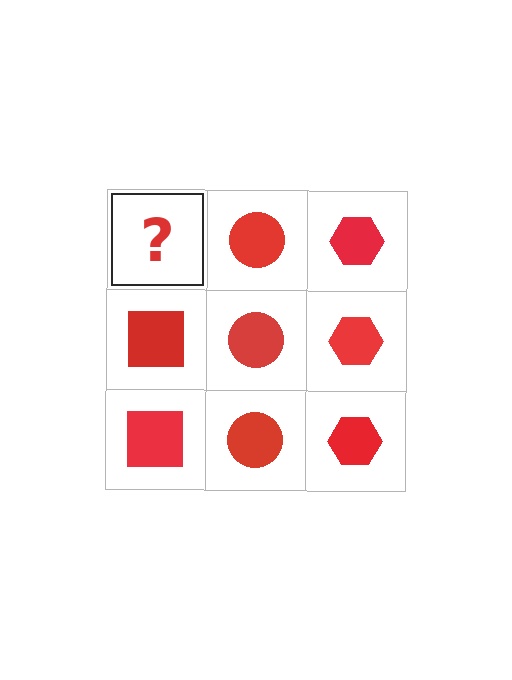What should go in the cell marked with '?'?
The missing cell should contain a red square.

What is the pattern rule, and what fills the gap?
The rule is that each column has a consistent shape. The gap should be filled with a red square.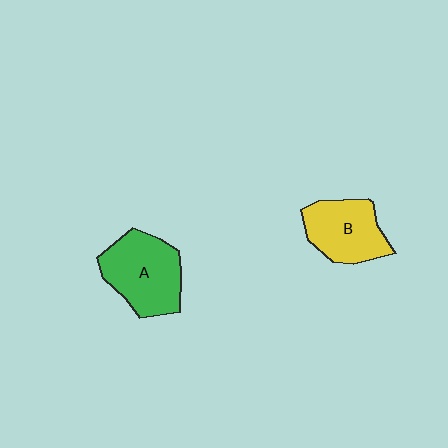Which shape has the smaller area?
Shape B (yellow).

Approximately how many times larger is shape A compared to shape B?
Approximately 1.2 times.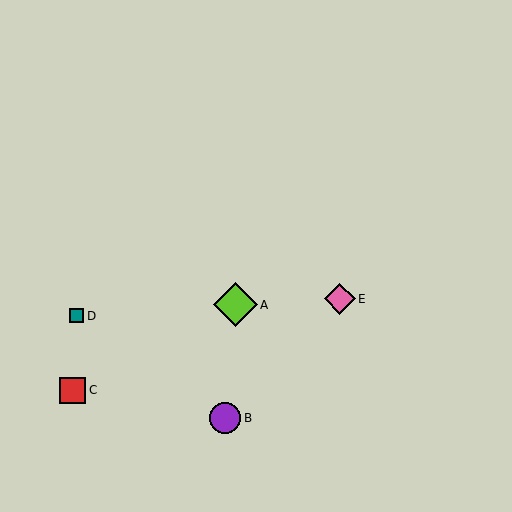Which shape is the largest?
The lime diamond (labeled A) is the largest.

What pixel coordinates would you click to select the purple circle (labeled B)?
Click at (225, 418) to select the purple circle B.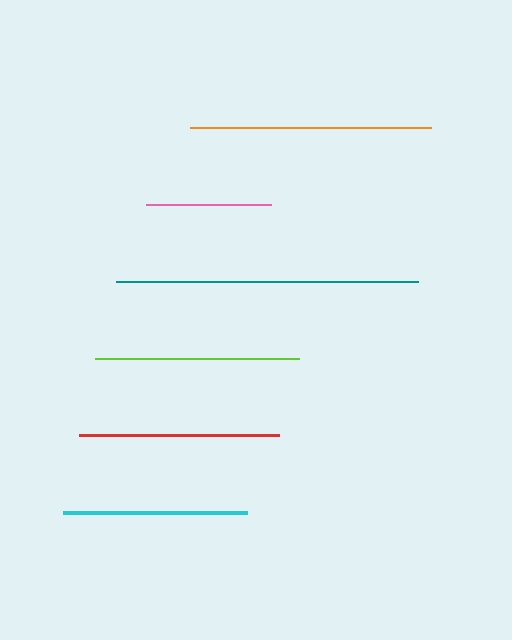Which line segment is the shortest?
The pink line is the shortest at approximately 125 pixels.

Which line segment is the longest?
The teal line is the longest at approximately 302 pixels.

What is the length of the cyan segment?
The cyan segment is approximately 184 pixels long.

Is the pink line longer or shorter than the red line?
The red line is longer than the pink line.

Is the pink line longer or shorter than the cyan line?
The cyan line is longer than the pink line.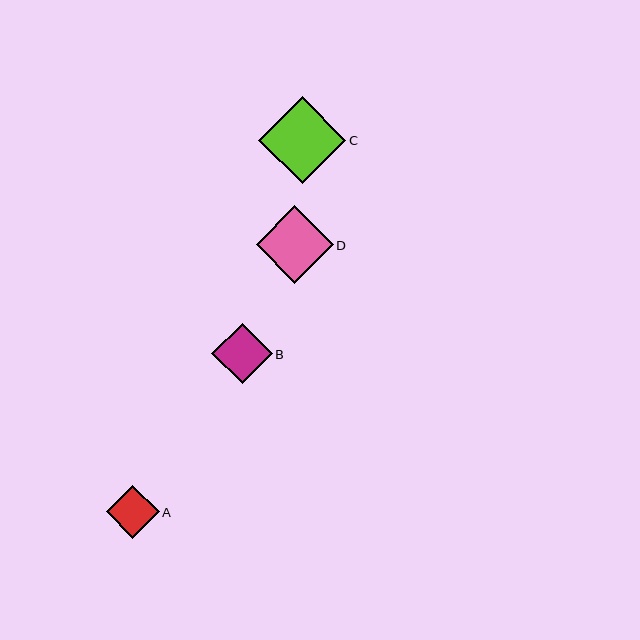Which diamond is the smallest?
Diamond A is the smallest with a size of approximately 53 pixels.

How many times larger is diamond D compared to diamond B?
Diamond D is approximately 1.3 times the size of diamond B.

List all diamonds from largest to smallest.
From largest to smallest: C, D, B, A.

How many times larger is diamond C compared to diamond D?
Diamond C is approximately 1.1 times the size of diamond D.